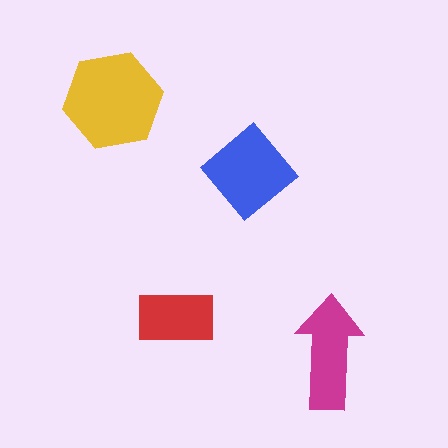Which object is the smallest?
The red rectangle.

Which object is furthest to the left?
The yellow hexagon is leftmost.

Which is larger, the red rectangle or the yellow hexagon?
The yellow hexagon.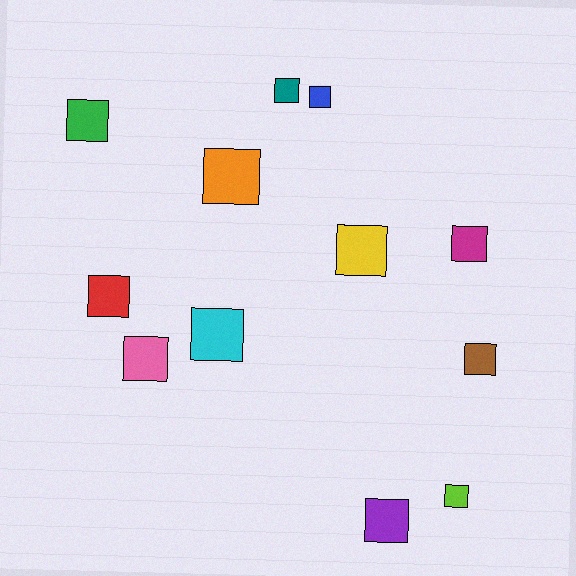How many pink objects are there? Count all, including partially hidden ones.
There is 1 pink object.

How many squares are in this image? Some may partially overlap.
There are 12 squares.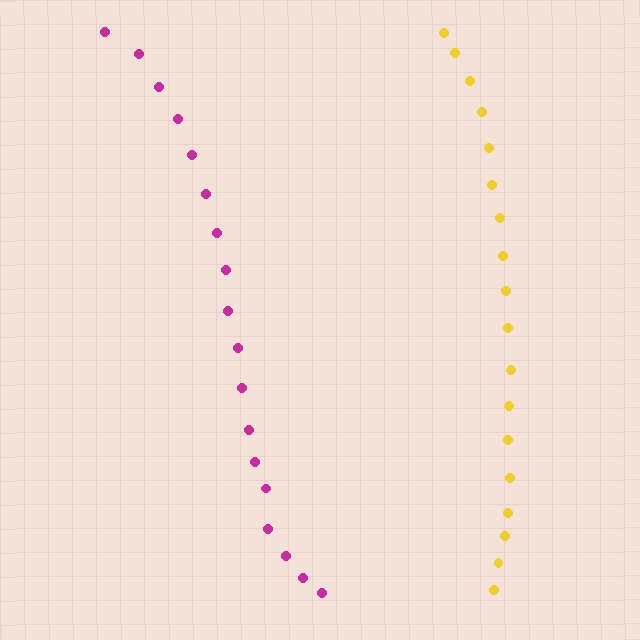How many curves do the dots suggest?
There are 2 distinct paths.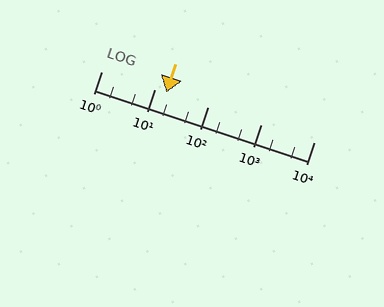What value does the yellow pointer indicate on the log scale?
The pointer indicates approximately 17.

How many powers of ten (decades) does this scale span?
The scale spans 4 decades, from 1 to 10000.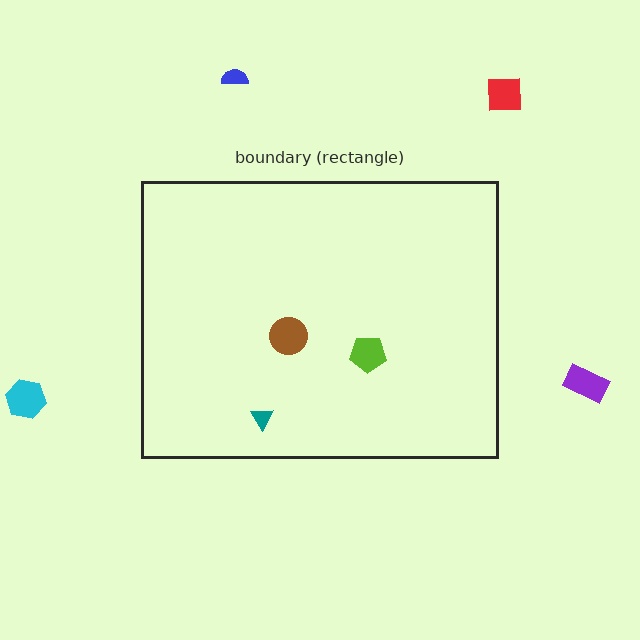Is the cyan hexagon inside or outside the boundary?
Outside.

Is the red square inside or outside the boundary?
Outside.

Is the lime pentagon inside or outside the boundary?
Inside.